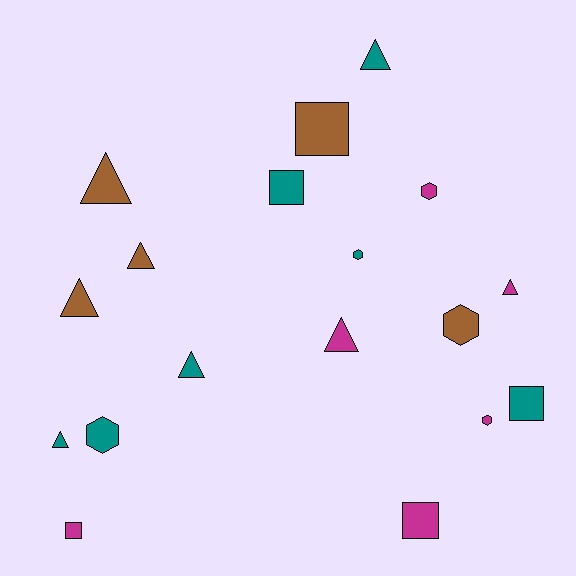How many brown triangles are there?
There are 3 brown triangles.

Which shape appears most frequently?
Triangle, with 8 objects.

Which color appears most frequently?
Teal, with 7 objects.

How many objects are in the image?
There are 18 objects.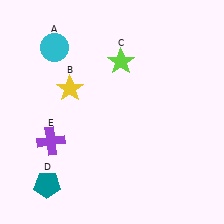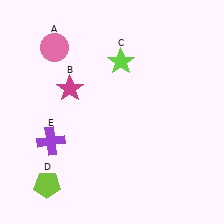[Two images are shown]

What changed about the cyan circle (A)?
In Image 1, A is cyan. In Image 2, it changed to pink.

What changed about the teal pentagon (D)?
In Image 1, D is teal. In Image 2, it changed to lime.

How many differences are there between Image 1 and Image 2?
There are 3 differences between the two images.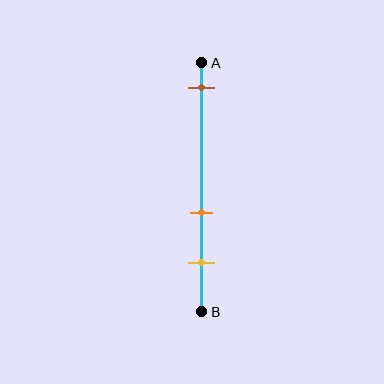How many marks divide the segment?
There are 3 marks dividing the segment.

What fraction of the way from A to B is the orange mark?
The orange mark is approximately 60% (0.6) of the way from A to B.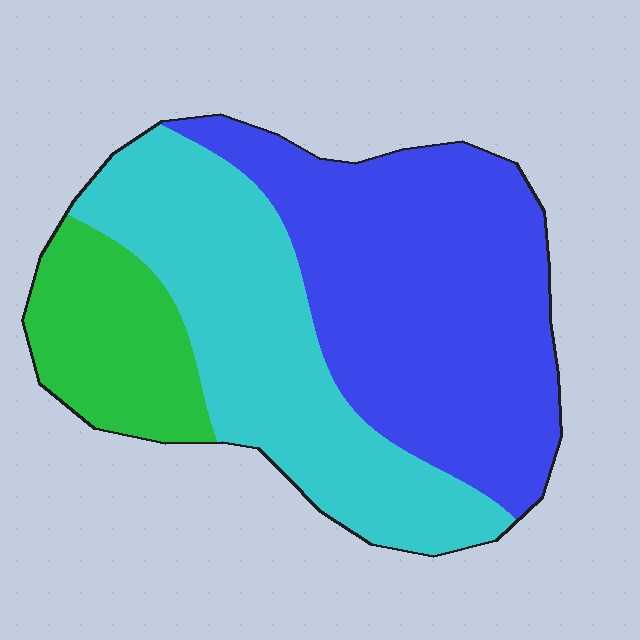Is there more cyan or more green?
Cyan.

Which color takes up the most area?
Blue, at roughly 45%.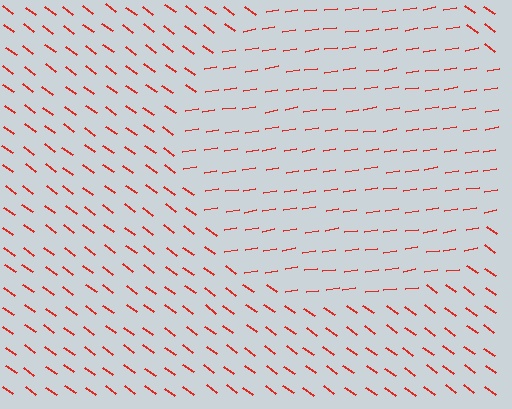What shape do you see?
I see a circle.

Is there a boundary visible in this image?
Yes, there is a texture boundary formed by a change in line orientation.